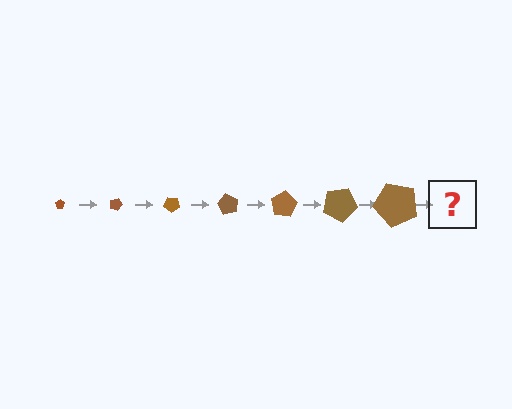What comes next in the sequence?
The next element should be a pentagon, larger than the previous one and rotated 140 degrees from the start.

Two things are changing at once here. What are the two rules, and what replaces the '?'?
The two rules are that the pentagon grows larger each step and it rotates 20 degrees each step. The '?' should be a pentagon, larger than the previous one and rotated 140 degrees from the start.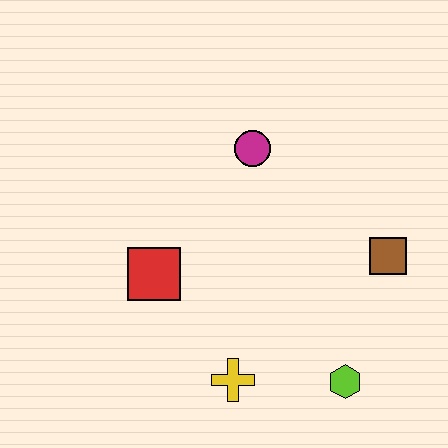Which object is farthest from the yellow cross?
The magenta circle is farthest from the yellow cross.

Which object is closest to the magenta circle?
The red square is closest to the magenta circle.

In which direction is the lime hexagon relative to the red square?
The lime hexagon is to the right of the red square.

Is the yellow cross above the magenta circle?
No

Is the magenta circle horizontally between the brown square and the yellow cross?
Yes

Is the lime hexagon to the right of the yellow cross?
Yes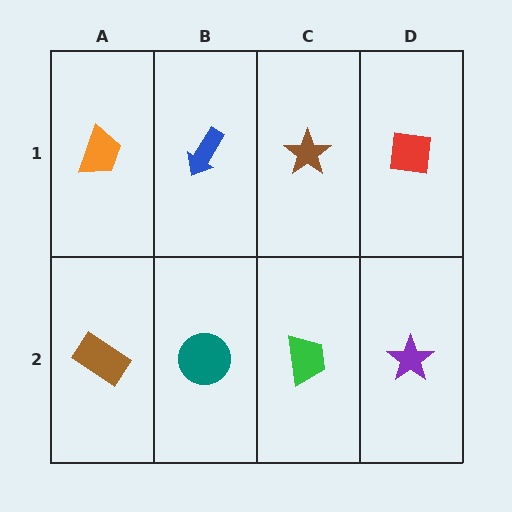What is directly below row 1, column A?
A brown rectangle.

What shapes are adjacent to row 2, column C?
A brown star (row 1, column C), a teal circle (row 2, column B), a purple star (row 2, column D).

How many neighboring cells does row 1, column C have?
3.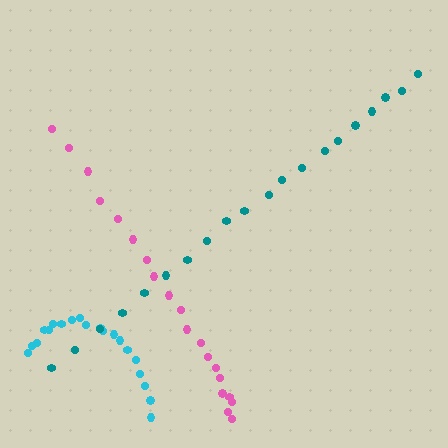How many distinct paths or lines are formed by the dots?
There are 3 distinct paths.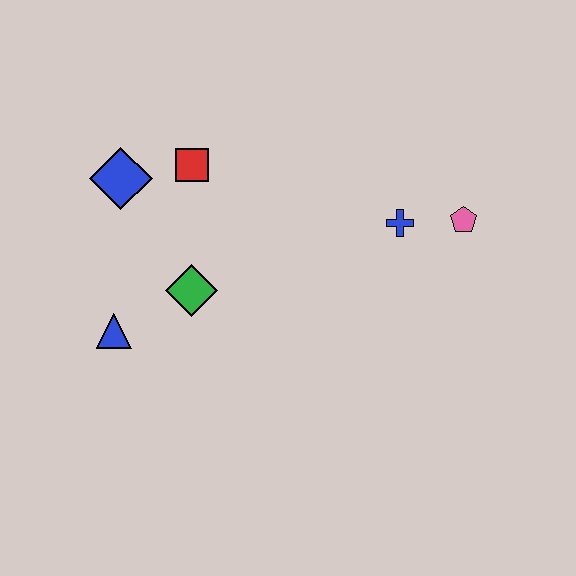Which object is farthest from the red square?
The pink pentagon is farthest from the red square.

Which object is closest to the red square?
The blue diamond is closest to the red square.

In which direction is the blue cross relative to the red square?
The blue cross is to the right of the red square.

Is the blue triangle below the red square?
Yes